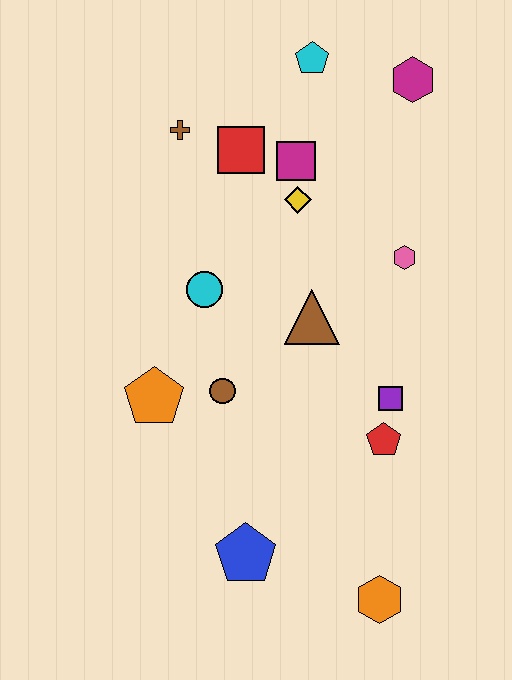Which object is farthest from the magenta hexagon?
The orange hexagon is farthest from the magenta hexagon.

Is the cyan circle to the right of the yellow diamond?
No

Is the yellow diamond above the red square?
No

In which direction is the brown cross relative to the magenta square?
The brown cross is to the left of the magenta square.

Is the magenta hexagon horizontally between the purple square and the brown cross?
No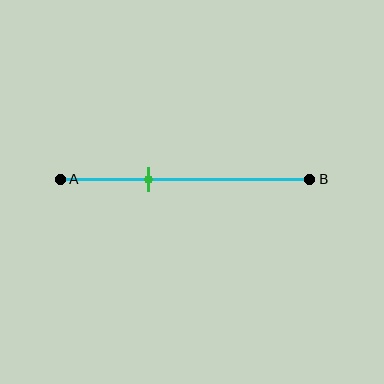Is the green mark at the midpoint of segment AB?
No, the mark is at about 35% from A, not at the 50% midpoint.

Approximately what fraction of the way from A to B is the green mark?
The green mark is approximately 35% of the way from A to B.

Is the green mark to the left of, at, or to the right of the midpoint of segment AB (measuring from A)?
The green mark is to the left of the midpoint of segment AB.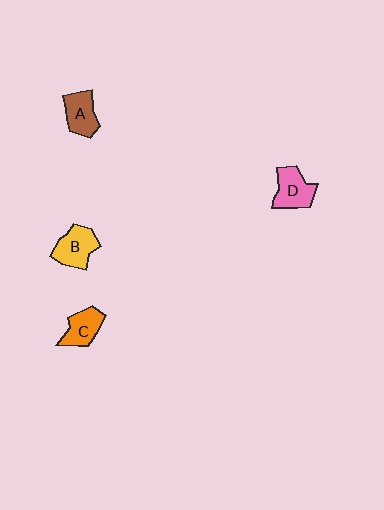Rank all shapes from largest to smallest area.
From largest to smallest: B (yellow), D (pink), A (brown), C (orange).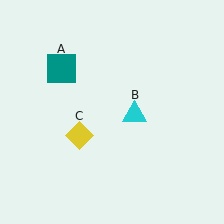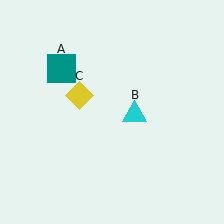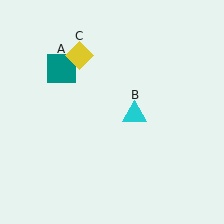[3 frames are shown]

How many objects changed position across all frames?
1 object changed position: yellow diamond (object C).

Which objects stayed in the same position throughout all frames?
Teal square (object A) and cyan triangle (object B) remained stationary.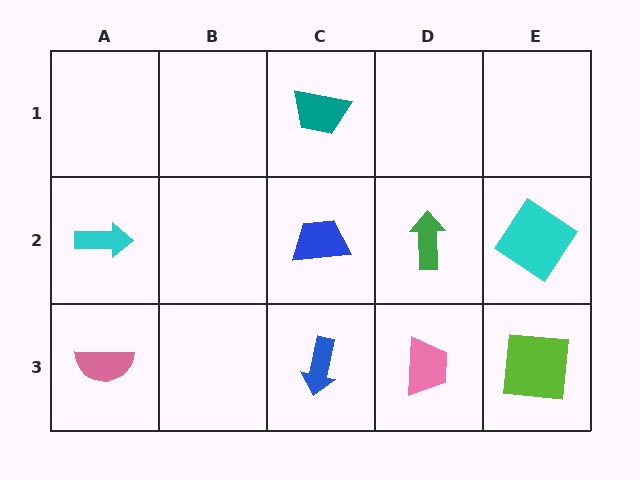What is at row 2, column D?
A green arrow.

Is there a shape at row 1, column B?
No, that cell is empty.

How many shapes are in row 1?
1 shape.